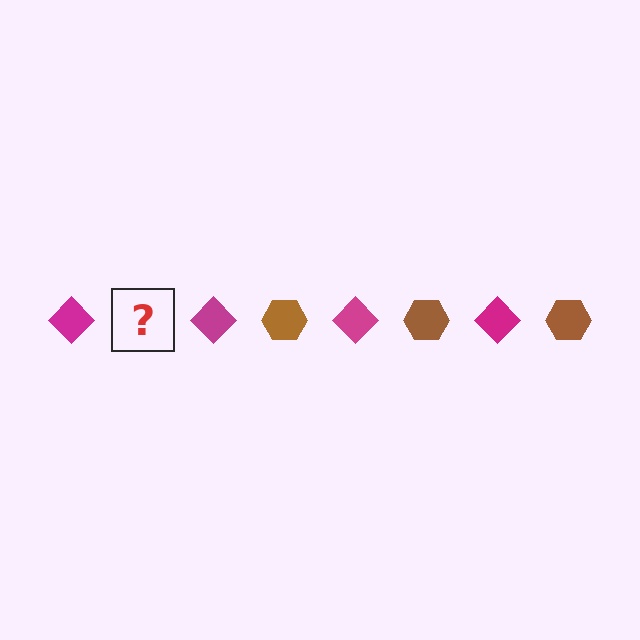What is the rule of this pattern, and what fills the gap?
The rule is that the pattern alternates between magenta diamond and brown hexagon. The gap should be filled with a brown hexagon.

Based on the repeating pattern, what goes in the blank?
The blank should be a brown hexagon.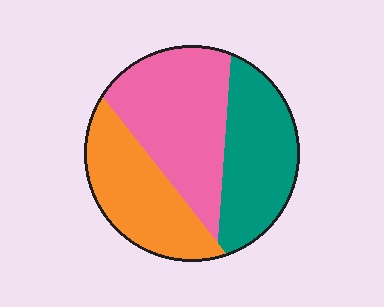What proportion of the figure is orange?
Orange takes up between a sixth and a third of the figure.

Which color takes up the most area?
Pink, at roughly 40%.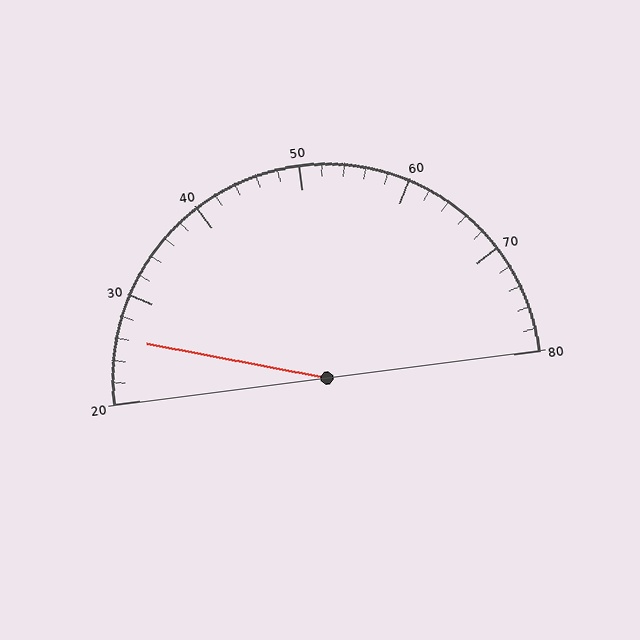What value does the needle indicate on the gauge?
The needle indicates approximately 26.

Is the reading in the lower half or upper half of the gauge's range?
The reading is in the lower half of the range (20 to 80).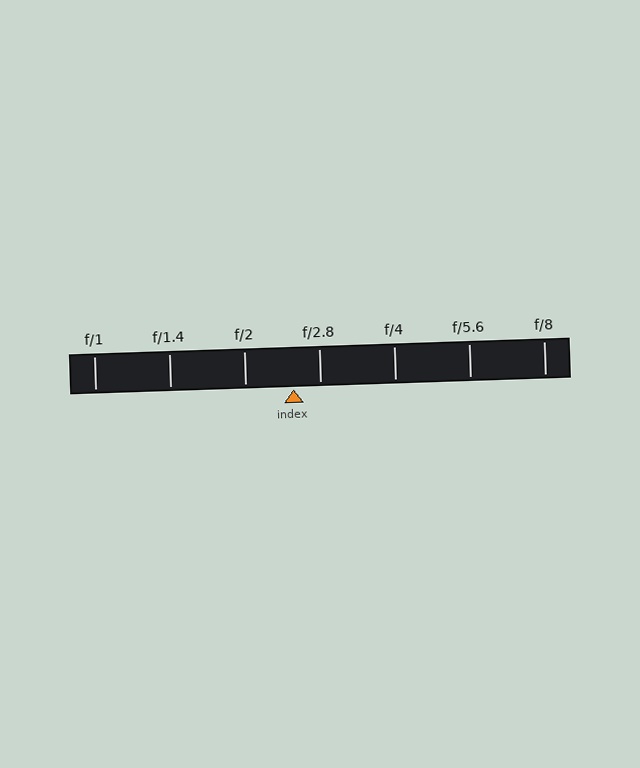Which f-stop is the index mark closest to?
The index mark is closest to f/2.8.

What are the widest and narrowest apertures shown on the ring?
The widest aperture shown is f/1 and the narrowest is f/8.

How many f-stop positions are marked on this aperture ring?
There are 7 f-stop positions marked.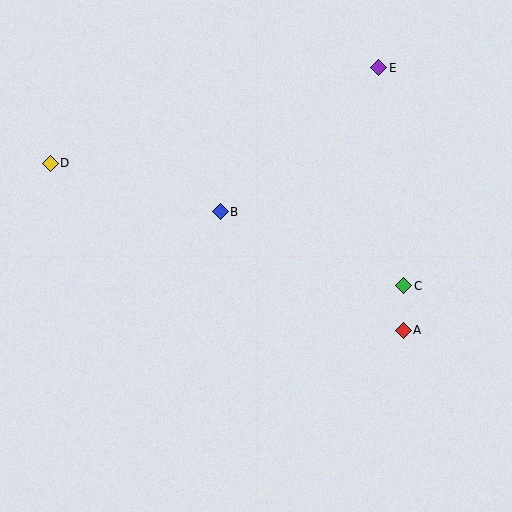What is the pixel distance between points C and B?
The distance between C and B is 198 pixels.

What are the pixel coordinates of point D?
Point D is at (50, 163).